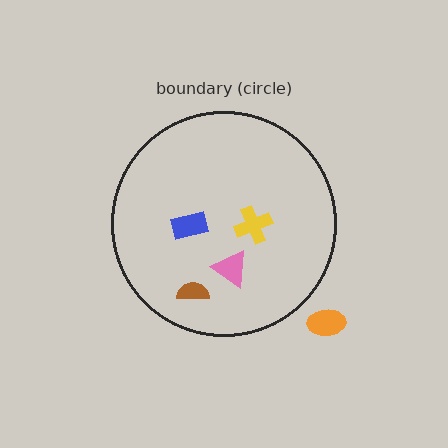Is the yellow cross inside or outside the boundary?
Inside.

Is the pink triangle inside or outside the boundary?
Inside.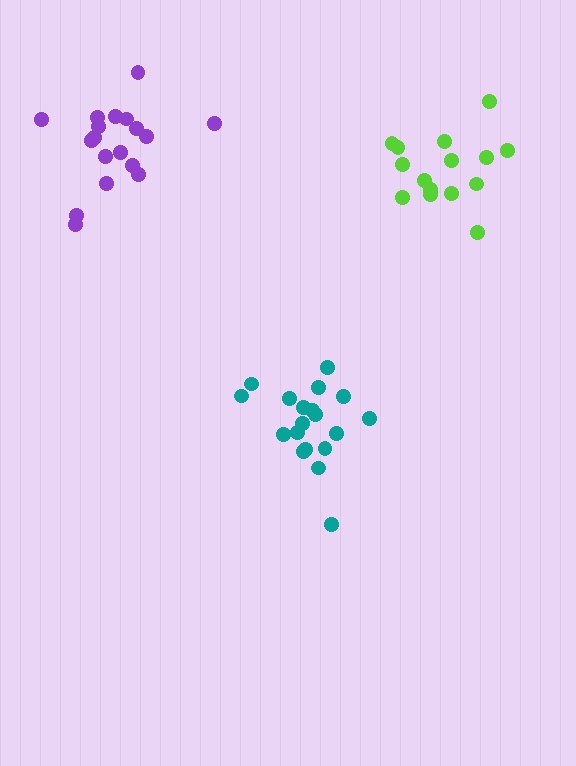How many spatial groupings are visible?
There are 3 spatial groupings.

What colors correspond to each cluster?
The clusters are colored: teal, lime, purple.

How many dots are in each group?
Group 1: 19 dots, Group 2: 15 dots, Group 3: 18 dots (52 total).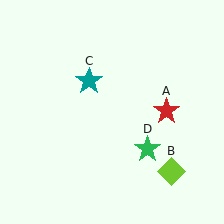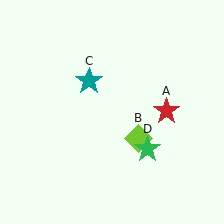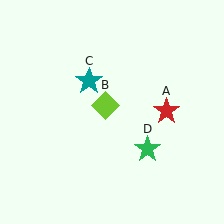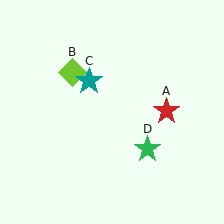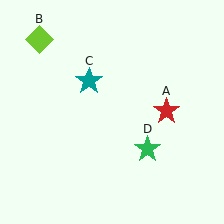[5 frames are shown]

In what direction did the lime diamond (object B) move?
The lime diamond (object B) moved up and to the left.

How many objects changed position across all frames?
1 object changed position: lime diamond (object B).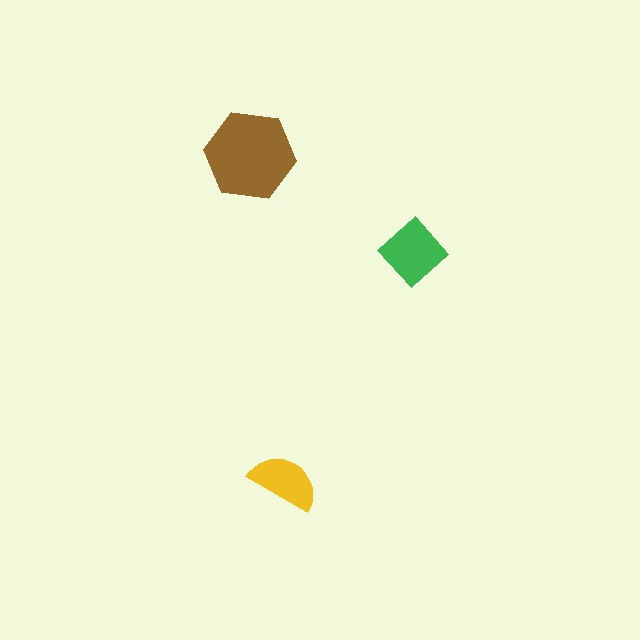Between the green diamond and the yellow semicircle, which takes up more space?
The green diamond.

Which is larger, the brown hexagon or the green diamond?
The brown hexagon.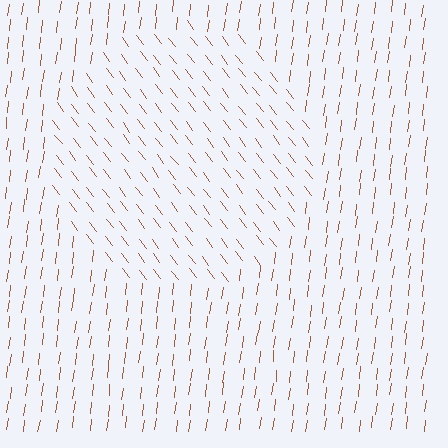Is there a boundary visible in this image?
Yes, there is a texture boundary formed by a change in line orientation.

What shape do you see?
I see a circle.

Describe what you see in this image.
The image is filled with small brown line segments. A circle region in the image has lines oriented differently from the surrounding lines, creating a visible texture boundary.